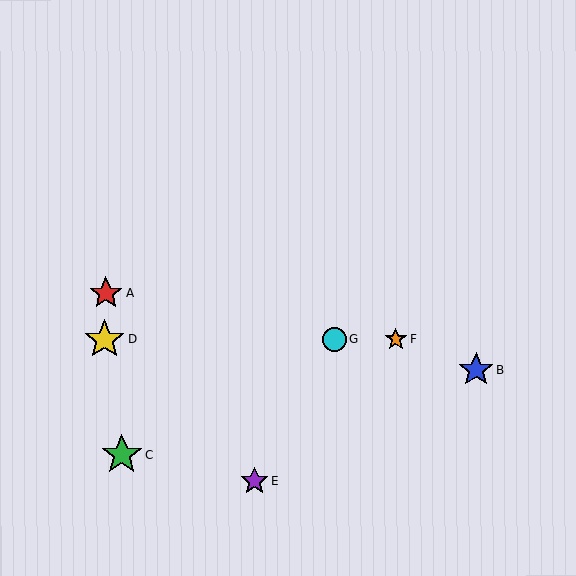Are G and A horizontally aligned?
No, G is at y≈339 and A is at y≈294.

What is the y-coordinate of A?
Object A is at y≈294.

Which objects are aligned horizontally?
Objects D, F, G are aligned horizontally.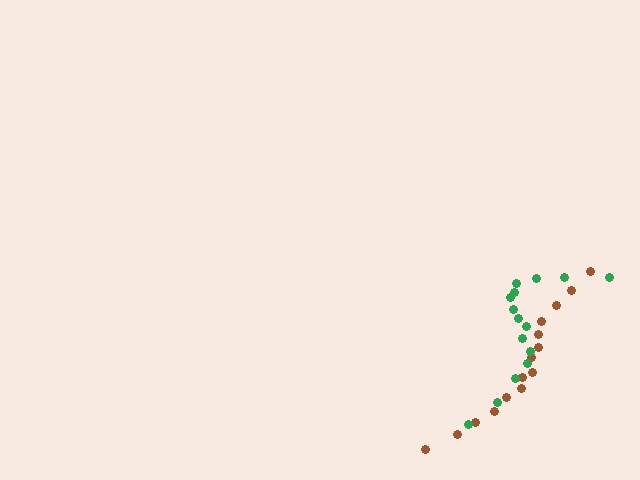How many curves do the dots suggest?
There are 2 distinct paths.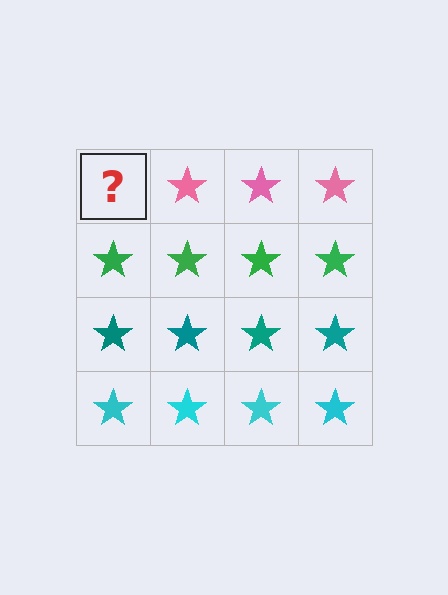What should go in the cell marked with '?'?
The missing cell should contain a pink star.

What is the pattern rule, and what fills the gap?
The rule is that each row has a consistent color. The gap should be filled with a pink star.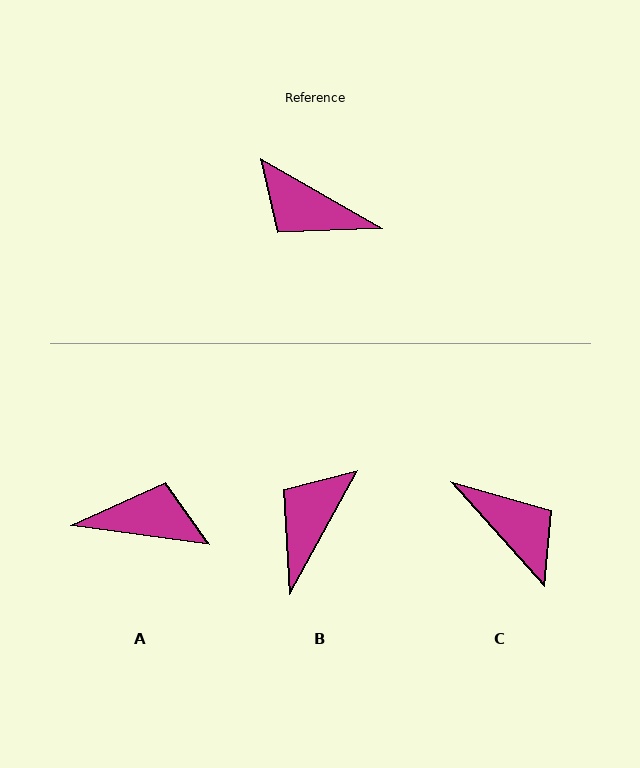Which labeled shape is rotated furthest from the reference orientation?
C, about 162 degrees away.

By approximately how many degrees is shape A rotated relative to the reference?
Approximately 158 degrees clockwise.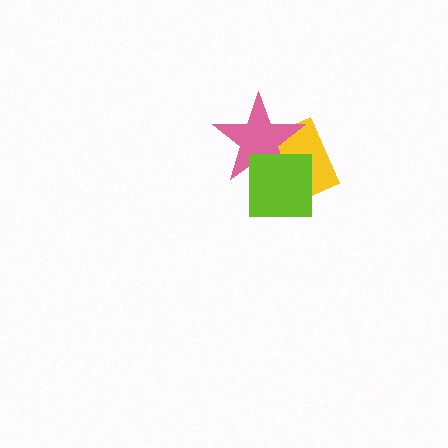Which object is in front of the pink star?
The lime square is in front of the pink star.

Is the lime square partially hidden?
No, no other shape covers it.